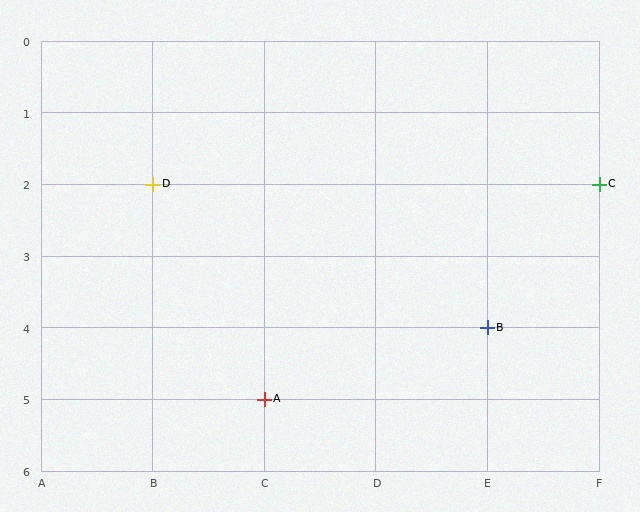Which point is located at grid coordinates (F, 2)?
Point C is at (F, 2).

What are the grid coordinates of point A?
Point A is at grid coordinates (C, 5).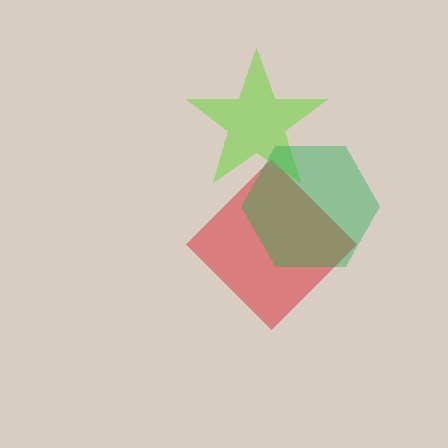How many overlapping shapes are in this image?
There are 3 overlapping shapes in the image.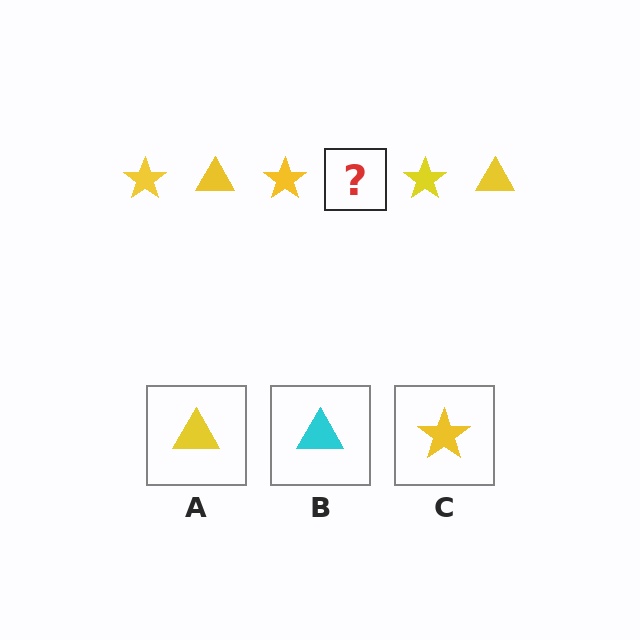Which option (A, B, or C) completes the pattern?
A.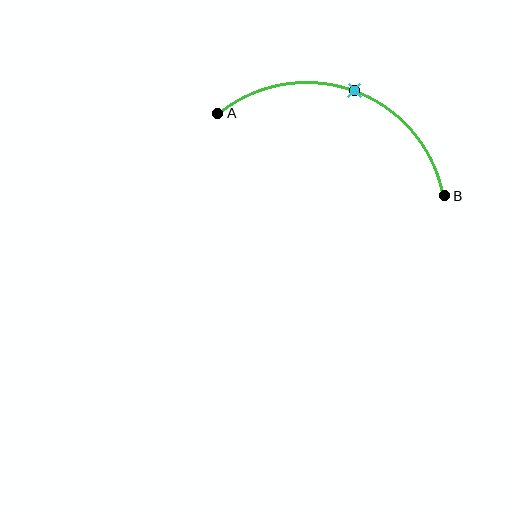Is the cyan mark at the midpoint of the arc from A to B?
Yes. The cyan mark lies on the arc at equal arc-length from both A and B — it is the arc midpoint.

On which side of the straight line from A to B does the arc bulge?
The arc bulges above the straight line connecting A and B.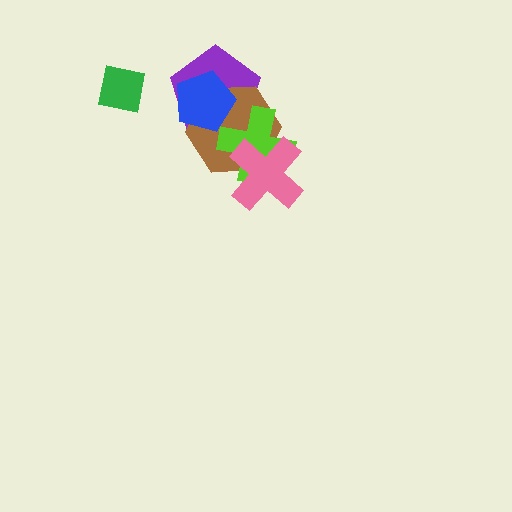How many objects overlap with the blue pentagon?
2 objects overlap with the blue pentagon.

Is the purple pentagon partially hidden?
Yes, it is partially covered by another shape.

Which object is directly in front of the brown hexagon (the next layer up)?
The blue pentagon is directly in front of the brown hexagon.